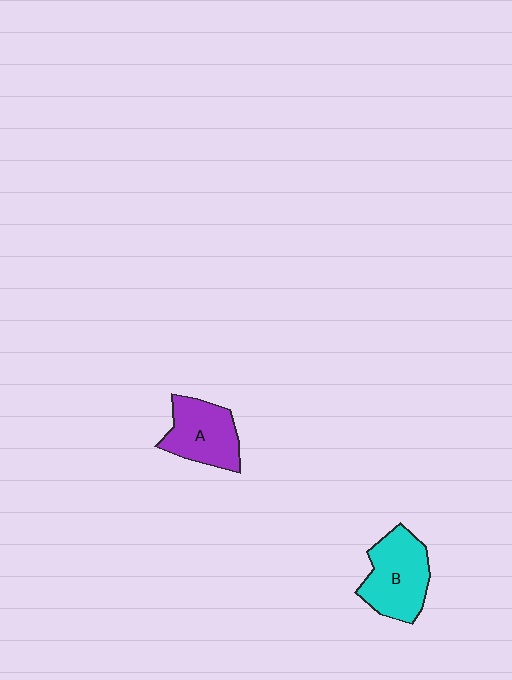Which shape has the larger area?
Shape B (cyan).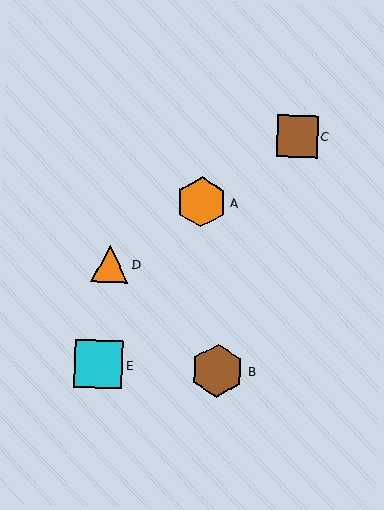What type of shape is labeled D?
Shape D is an orange triangle.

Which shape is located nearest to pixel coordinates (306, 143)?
The brown square (labeled C) at (297, 136) is nearest to that location.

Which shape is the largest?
The brown hexagon (labeled B) is the largest.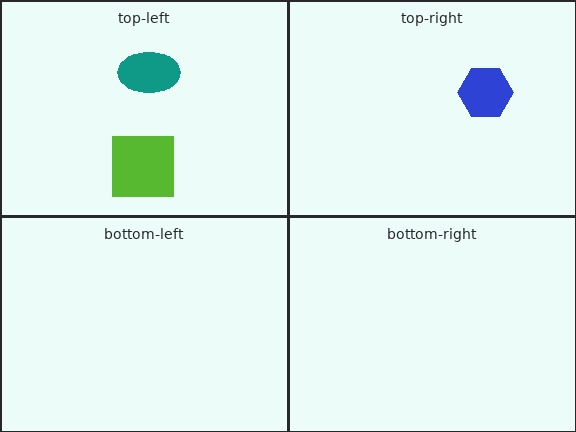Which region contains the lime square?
The top-left region.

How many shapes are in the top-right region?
1.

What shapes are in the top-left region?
The teal ellipse, the lime square.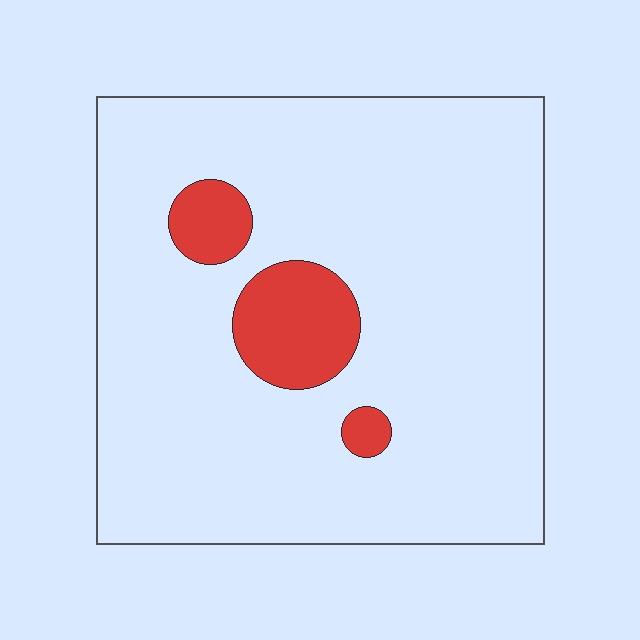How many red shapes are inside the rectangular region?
3.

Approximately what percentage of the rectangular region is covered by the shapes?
Approximately 10%.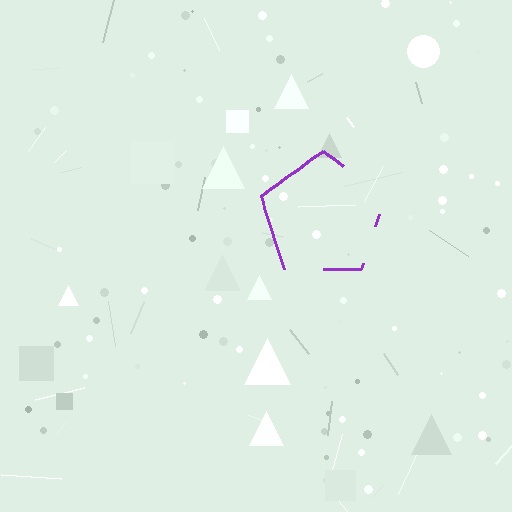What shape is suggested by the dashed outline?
The dashed outline suggests a pentagon.